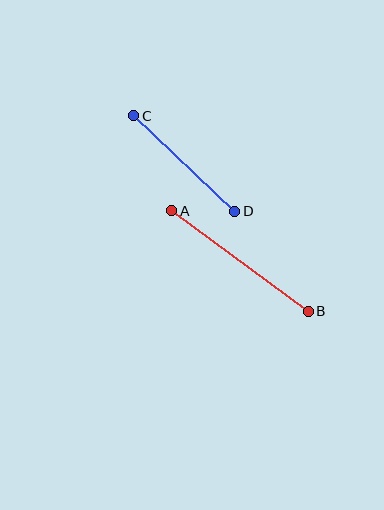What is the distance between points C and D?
The distance is approximately 139 pixels.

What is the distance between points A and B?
The distance is approximately 169 pixels.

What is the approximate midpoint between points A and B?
The midpoint is at approximately (240, 261) pixels.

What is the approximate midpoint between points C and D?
The midpoint is at approximately (184, 163) pixels.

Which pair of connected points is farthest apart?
Points A and B are farthest apart.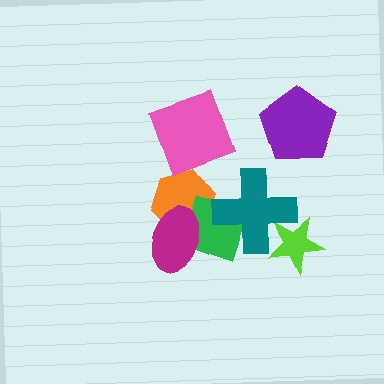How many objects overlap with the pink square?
0 objects overlap with the pink square.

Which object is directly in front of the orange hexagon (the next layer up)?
The green diamond is directly in front of the orange hexagon.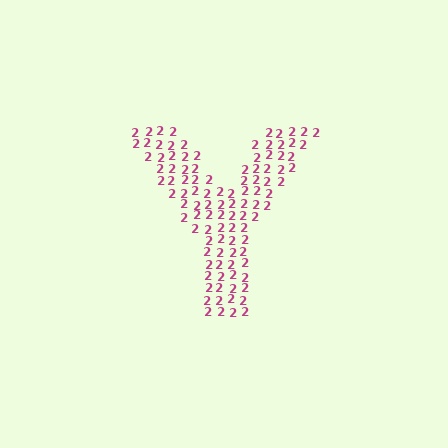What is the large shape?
The large shape is the letter Y.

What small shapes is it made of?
It is made of small digit 2's.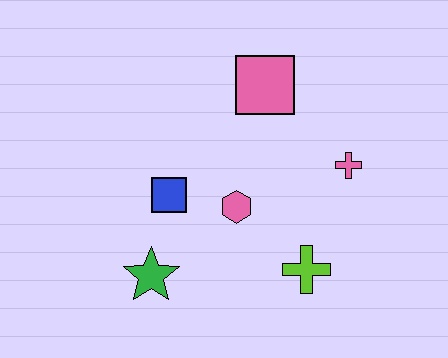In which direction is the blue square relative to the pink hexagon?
The blue square is to the left of the pink hexagon.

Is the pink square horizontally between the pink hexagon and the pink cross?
Yes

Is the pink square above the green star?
Yes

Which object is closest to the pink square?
The pink cross is closest to the pink square.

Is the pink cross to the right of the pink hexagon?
Yes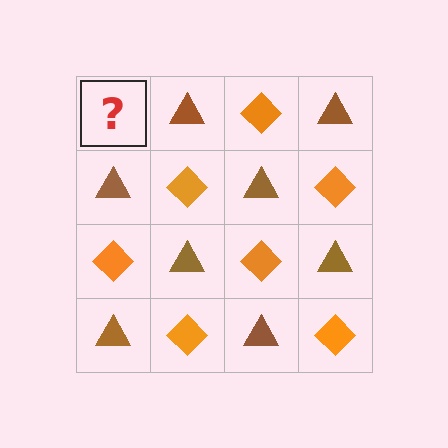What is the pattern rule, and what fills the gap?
The rule is that it alternates orange diamond and brown triangle in a checkerboard pattern. The gap should be filled with an orange diamond.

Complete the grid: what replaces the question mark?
The question mark should be replaced with an orange diamond.